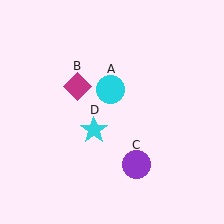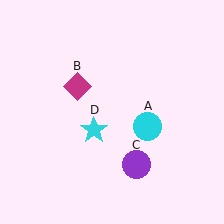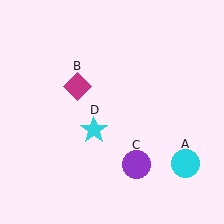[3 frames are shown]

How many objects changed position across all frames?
1 object changed position: cyan circle (object A).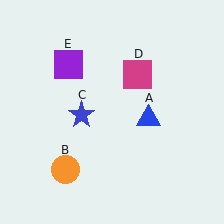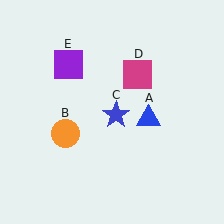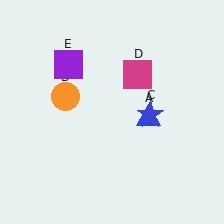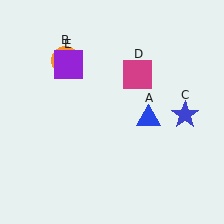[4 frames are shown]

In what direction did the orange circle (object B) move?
The orange circle (object B) moved up.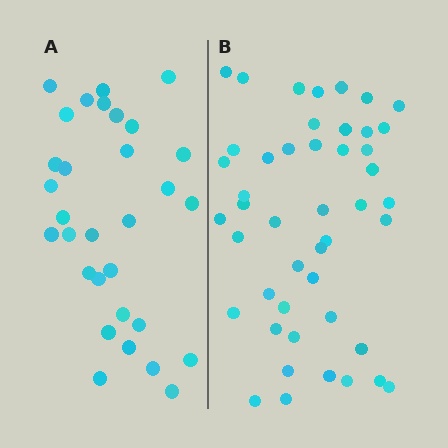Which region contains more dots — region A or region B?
Region B (the right region) has more dots.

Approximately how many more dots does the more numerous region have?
Region B has approximately 15 more dots than region A.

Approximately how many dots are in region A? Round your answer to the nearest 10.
About 30 dots. (The exact count is 31, which rounds to 30.)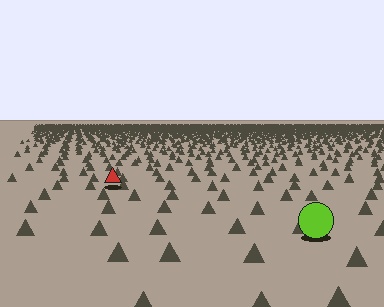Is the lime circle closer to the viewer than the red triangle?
Yes. The lime circle is closer — you can tell from the texture gradient: the ground texture is coarser near it.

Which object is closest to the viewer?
The lime circle is closest. The texture marks near it are larger and more spread out.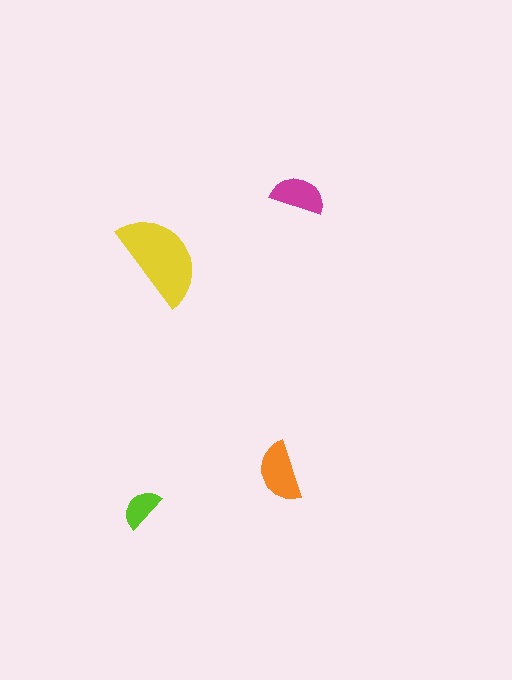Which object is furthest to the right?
The magenta semicircle is rightmost.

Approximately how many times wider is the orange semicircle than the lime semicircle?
About 1.5 times wider.